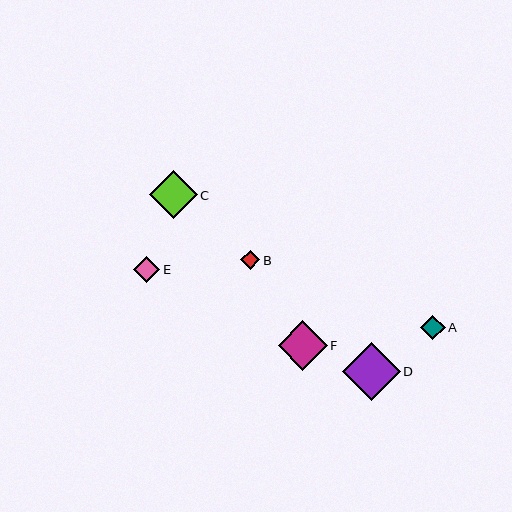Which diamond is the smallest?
Diamond B is the smallest with a size of approximately 19 pixels.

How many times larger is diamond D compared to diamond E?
Diamond D is approximately 2.2 times the size of diamond E.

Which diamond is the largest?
Diamond D is the largest with a size of approximately 58 pixels.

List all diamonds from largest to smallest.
From largest to smallest: D, F, C, E, A, B.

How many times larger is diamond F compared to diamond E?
Diamond F is approximately 1.9 times the size of diamond E.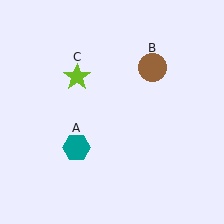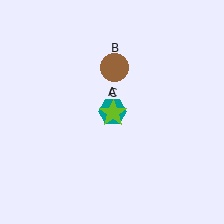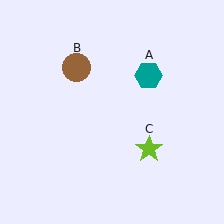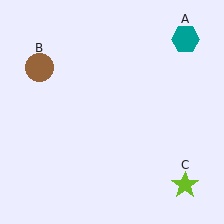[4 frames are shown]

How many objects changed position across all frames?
3 objects changed position: teal hexagon (object A), brown circle (object B), lime star (object C).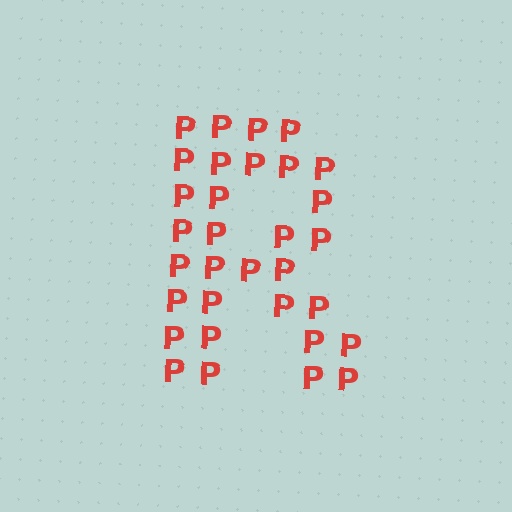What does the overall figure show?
The overall figure shows the letter R.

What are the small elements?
The small elements are letter P's.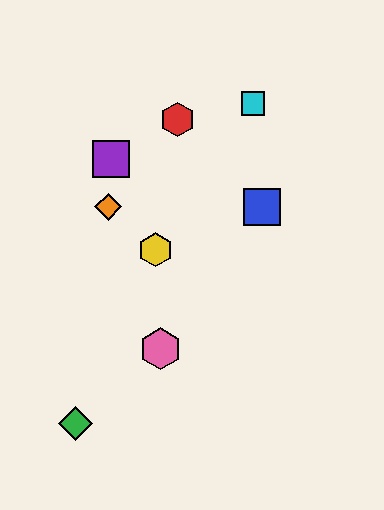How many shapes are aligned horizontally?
2 shapes (the blue square, the orange diamond) are aligned horizontally.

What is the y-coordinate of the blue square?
The blue square is at y≈207.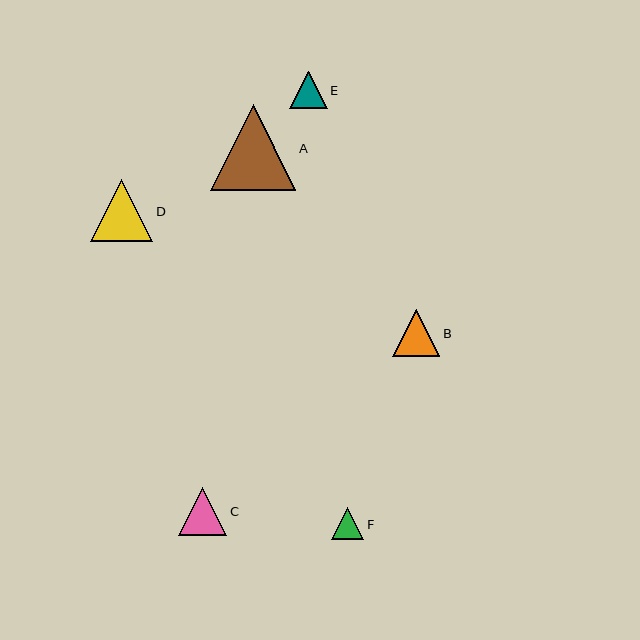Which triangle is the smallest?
Triangle F is the smallest with a size of approximately 32 pixels.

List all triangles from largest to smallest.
From largest to smallest: A, D, C, B, E, F.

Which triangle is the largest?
Triangle A is the largest with a size of approximately 86 pixels.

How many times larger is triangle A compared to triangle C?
Triangle A is approximately 1.8 times the size of triangle C.